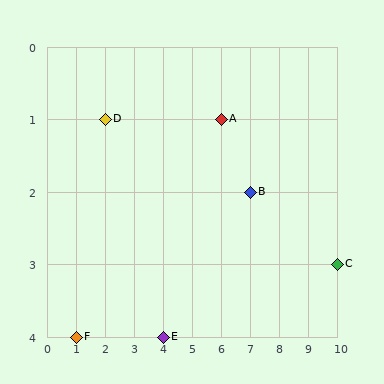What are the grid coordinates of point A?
Point A is at grid coordinates (6, 1).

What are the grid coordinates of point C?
Point C is at grid coordinates (10, 3).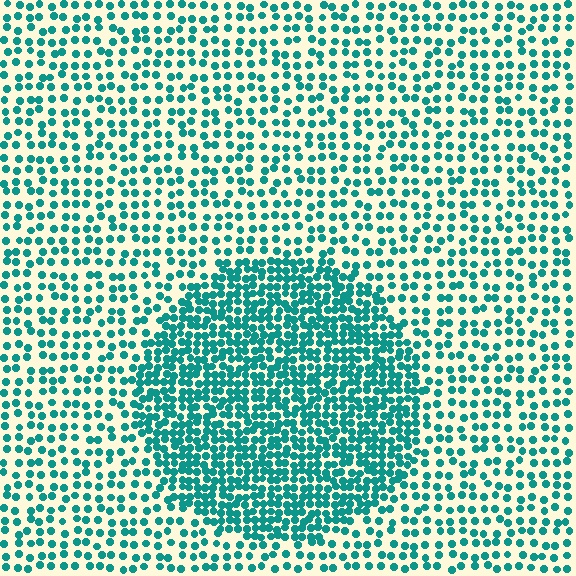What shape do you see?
I see a circle.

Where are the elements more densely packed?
The elements are more densely packed inside the circle boundary.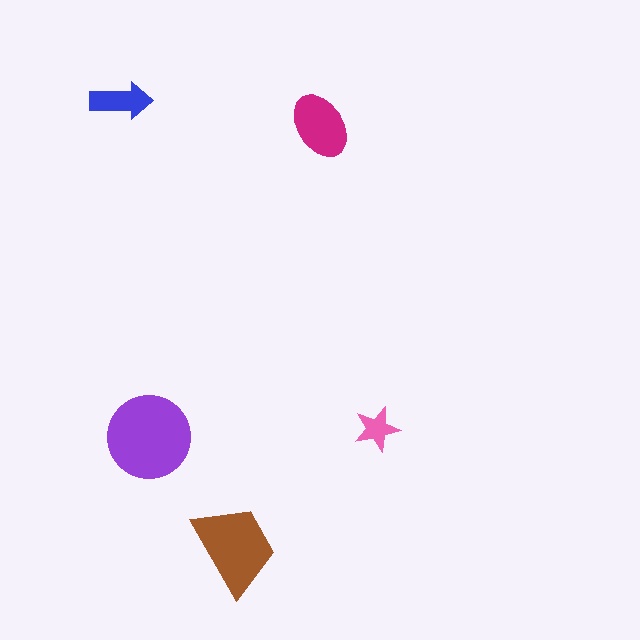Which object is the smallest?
The pink star.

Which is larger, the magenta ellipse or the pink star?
The magenta ellipse.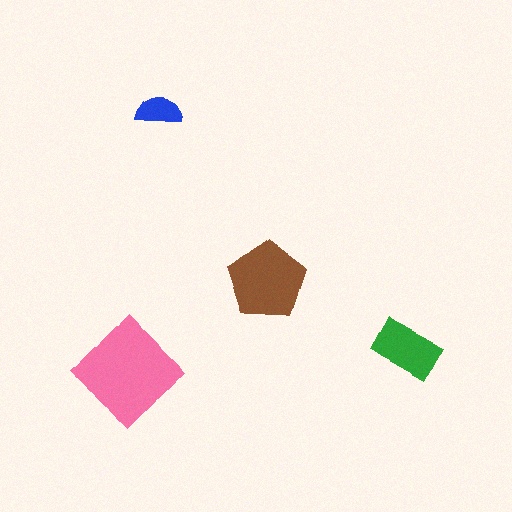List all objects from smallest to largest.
The blue semicircle, the green rectangle, the brown pentagon, the pink diamond.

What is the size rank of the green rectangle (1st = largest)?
3rd.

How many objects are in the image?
There are 4 objects in the image.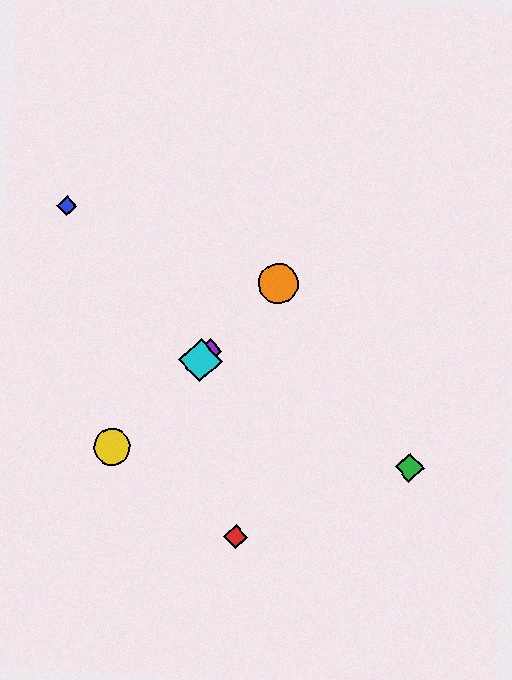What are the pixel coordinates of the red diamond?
The red diamond is at (235, 537).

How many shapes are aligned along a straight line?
4 shapes (the yellow circle, the purple diamond, the orange circle, the cyan diamond) are aligned along a straight line.